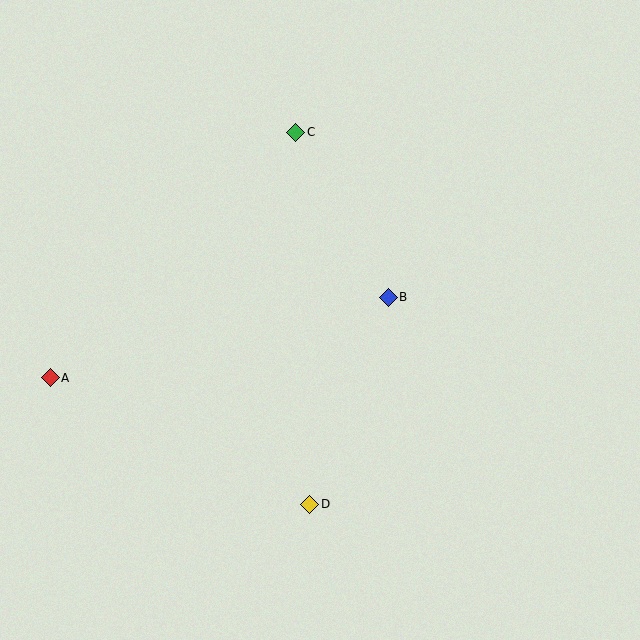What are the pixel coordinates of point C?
Point C is at (296, 132).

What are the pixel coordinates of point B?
Point B is at (388, 297).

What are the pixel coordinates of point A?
Point A is at (50, 378).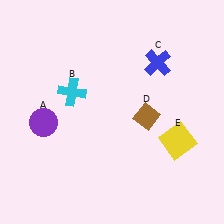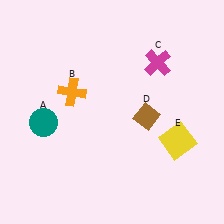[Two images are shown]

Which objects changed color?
A changed from purple to teal. B changed from cyan to orange. C changed from blue to magenta.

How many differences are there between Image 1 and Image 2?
There are 3 differences between the two images.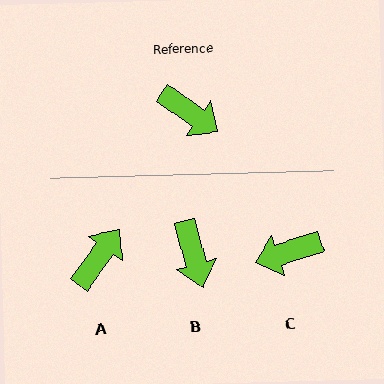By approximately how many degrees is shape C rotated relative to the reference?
Approximately 126 degrees clockwise.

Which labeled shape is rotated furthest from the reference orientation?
C, about 126 degrees away.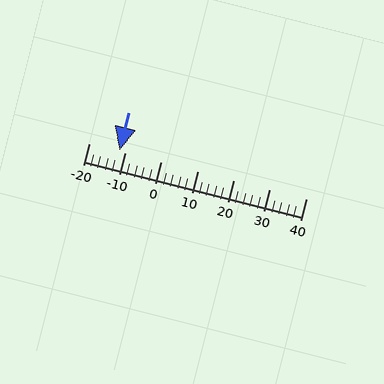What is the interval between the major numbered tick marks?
The major tick marks are spaced 10 units apart.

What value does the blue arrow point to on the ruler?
The blue arrow points to approximately -12.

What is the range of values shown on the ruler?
The ruler shows values from -20 to 40.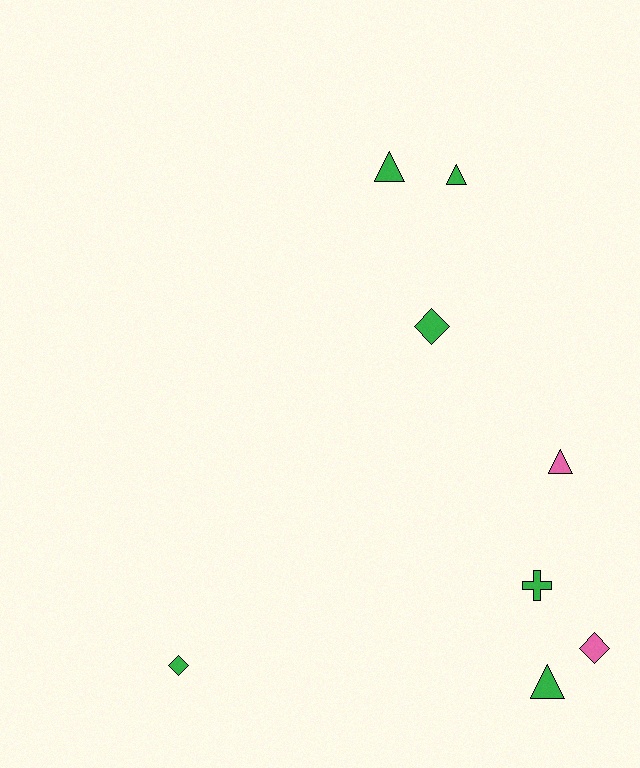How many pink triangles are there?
There is 1 pink triangle.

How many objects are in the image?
There are 8 objects.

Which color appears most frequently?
Green, with 6 objects.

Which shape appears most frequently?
Triangle, with 4 objects.